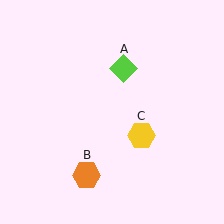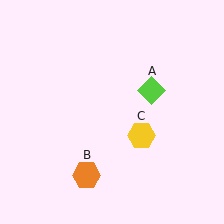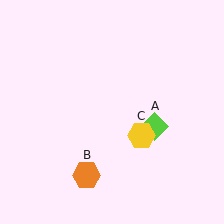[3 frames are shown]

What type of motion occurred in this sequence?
The lime diamond (object A) rotated clockwise around the center of the scene.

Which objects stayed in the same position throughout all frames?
Orange hexagon (object B) and yellow hexagon (object C) remained stationary.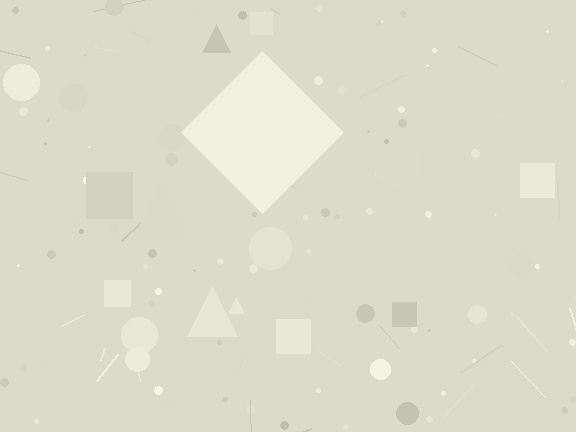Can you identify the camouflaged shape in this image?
The camouflaged shape is a diamond.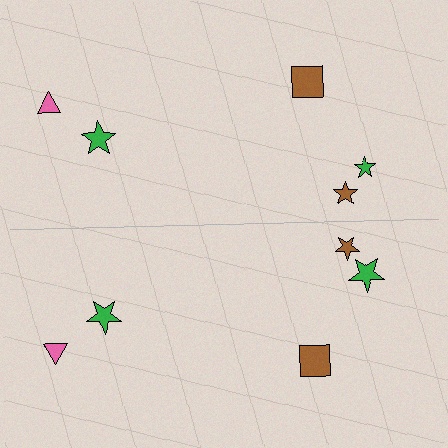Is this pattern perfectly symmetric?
No, the pattern is not perfectly symmetric. The green star on the bottom side has a different size than its mirror counterpart.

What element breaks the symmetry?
The green star on the bottom side has a different size than its mirror counterpart.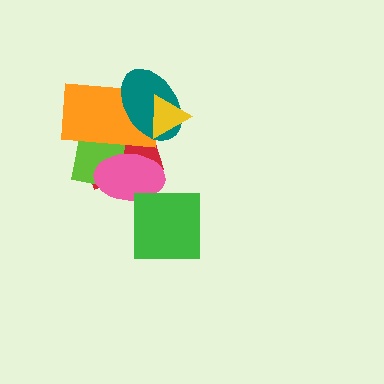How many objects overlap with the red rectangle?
4 objects overlap with the red rectangle.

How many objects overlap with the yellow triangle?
2 objects overlap with the yellow triangle.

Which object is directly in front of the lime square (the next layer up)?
The orange rectangle is directly in front of the lime square.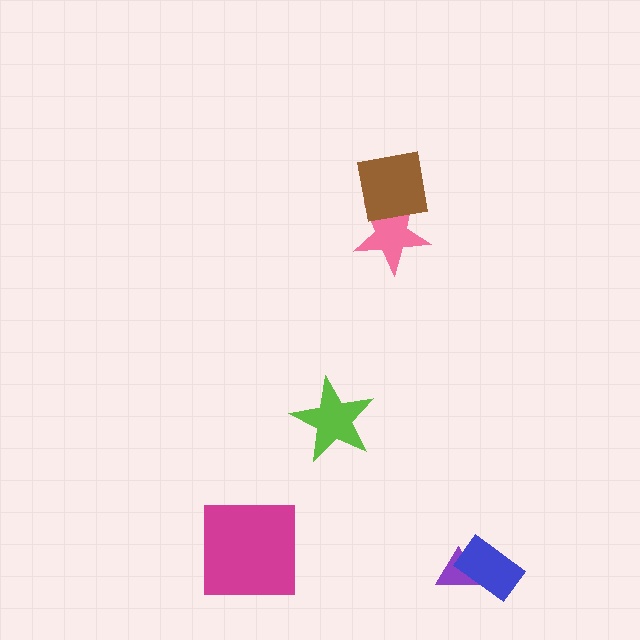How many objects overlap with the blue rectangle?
1 object overlaps with the blue rectangle.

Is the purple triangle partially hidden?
Yes, it is partially covered by another shape.